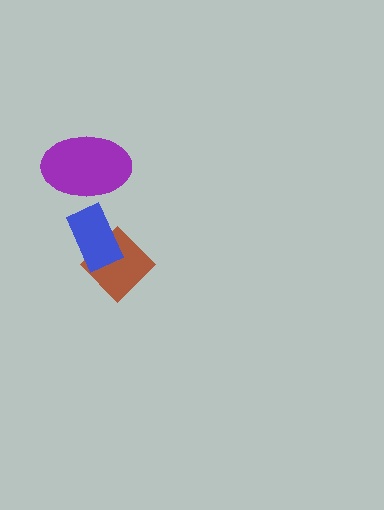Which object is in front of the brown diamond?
The blue rectangle is in front of the brown diamond.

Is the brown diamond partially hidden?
Yes, it is partially covered by another shape.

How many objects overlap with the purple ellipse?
0 objects overlap with the purple ellipse.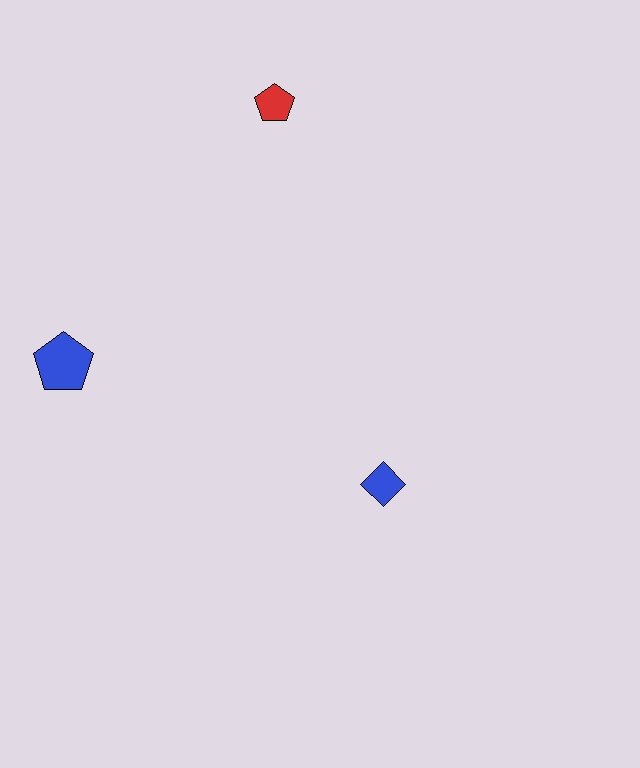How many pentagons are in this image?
There are 2 pentagons.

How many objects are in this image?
There are 3 objects.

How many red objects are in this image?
There is 1 red object.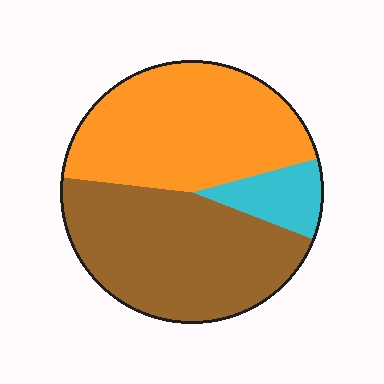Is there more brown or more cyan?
Brown.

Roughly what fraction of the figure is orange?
Orange covers roughly 45% of the figure.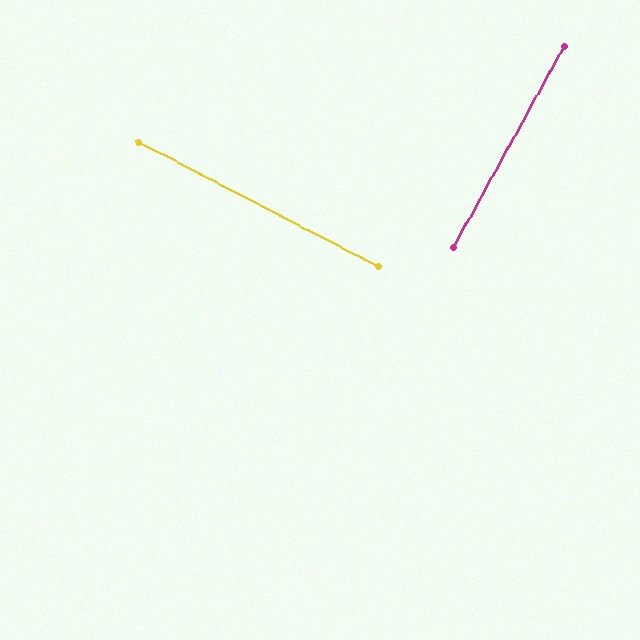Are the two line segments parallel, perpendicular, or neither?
Perpendicular — they meet at approximately 89°.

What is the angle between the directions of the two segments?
Approximately 89 degrees.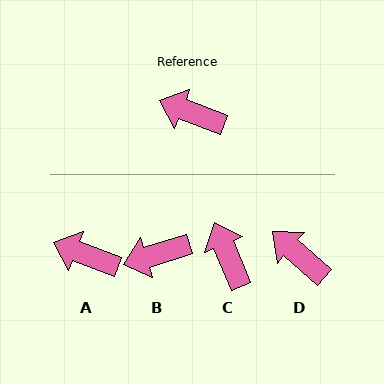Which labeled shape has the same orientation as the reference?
A.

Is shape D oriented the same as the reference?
No, it is off by about 20 degrees.